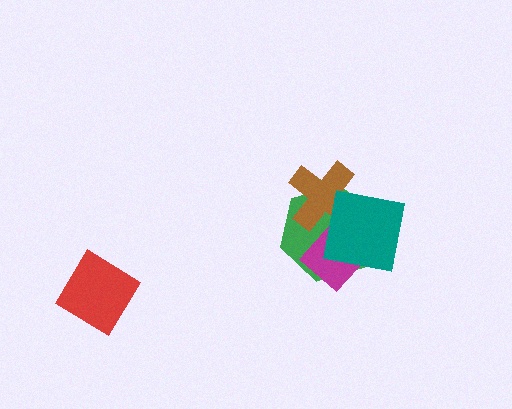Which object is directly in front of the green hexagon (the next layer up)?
The magenta diamond is directly in front of the green hexagon.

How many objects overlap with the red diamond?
0 objects overlap with the red diamond.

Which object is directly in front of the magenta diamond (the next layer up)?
The brown cross is directly in front of the magenta diamond.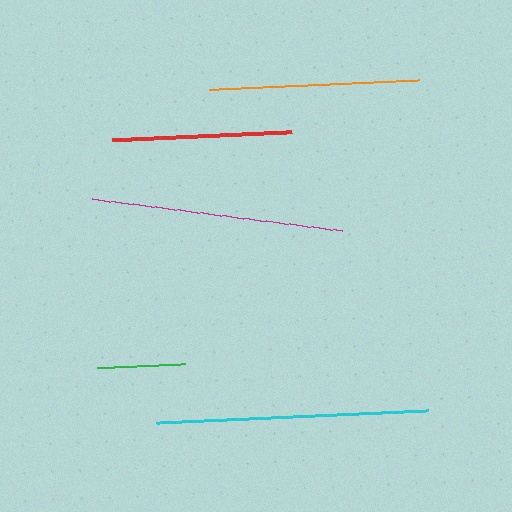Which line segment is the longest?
The cyan line is the longest at approximately 272 pixels.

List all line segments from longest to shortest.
From longest to shortest: cyan, magenta, orange, red, green.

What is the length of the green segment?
The green segment is approximately 88 pixels long.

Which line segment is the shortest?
The green line is the shortest at approximately 88 pixels.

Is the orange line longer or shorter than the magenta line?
The magenta line is longer than the orange line.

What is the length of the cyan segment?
The cyan segment is approximately 272 pixels long.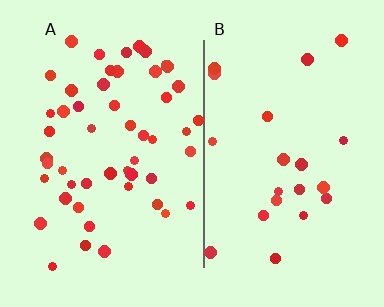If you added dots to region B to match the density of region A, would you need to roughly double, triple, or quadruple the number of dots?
Approximately double.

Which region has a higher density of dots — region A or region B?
A (the left).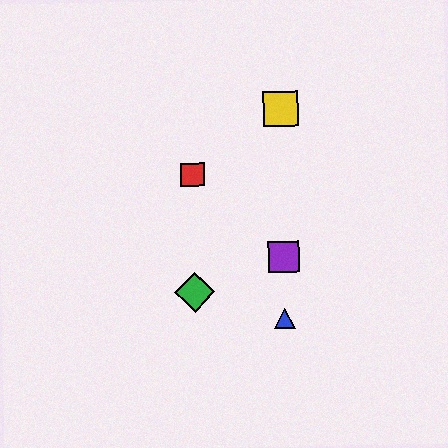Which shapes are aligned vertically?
The blue triangle, the yellow square, the purple square are aligned vertically.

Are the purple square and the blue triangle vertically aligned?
Yes, both are at x≈284.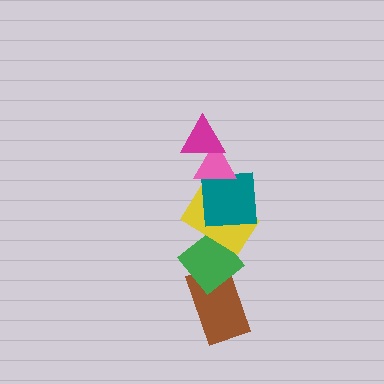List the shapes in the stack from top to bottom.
From top to bottom: the magenta triangle, the pink triangle, the teal square, the yellow rectangle, the green diamond, the brown rectangle.